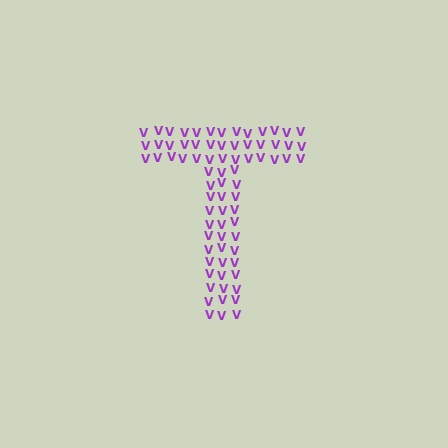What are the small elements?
The small elements are letter V's.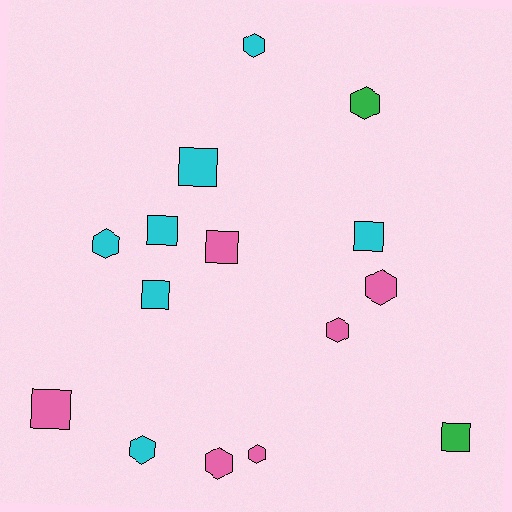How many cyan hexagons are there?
There are 3 cyan hexagons.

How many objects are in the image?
There are 15 objects.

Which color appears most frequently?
Cyan, with 7 objects.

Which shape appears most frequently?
Hexagon, with 8 objects.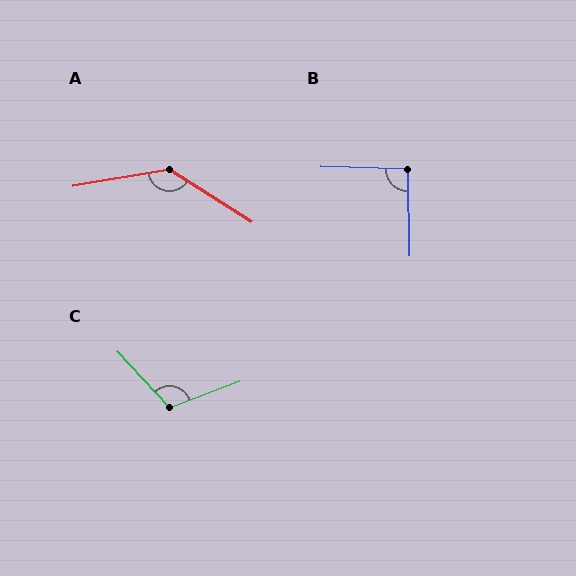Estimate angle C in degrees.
Approximately 112 degrees.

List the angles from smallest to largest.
B (92°), C (112°), A (138°).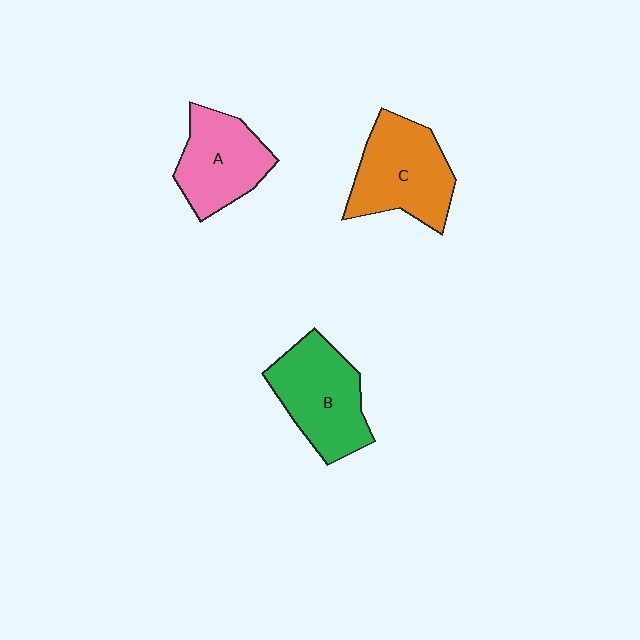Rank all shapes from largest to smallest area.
From largest to smallest: C (orange), B (green), A (pink).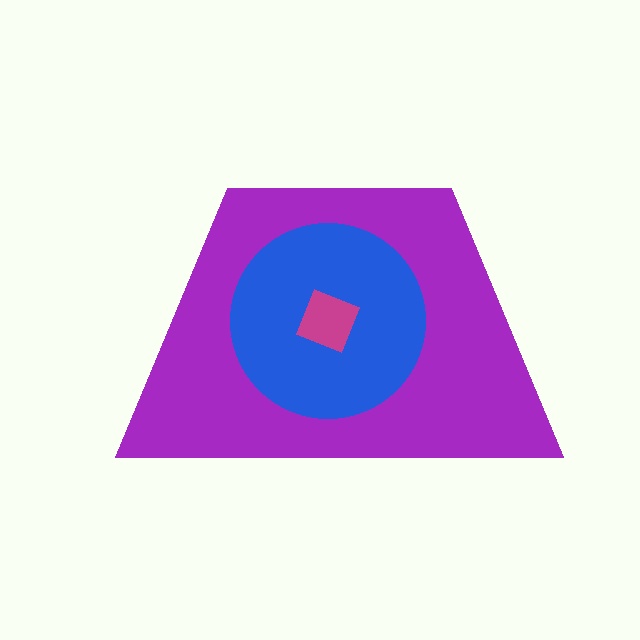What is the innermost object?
The magenta square.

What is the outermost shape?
The purple trapezoid.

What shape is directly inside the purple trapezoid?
The blue circle.